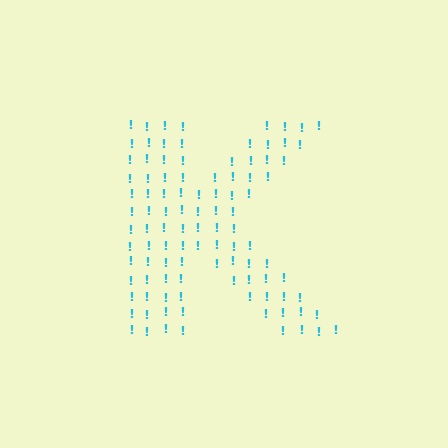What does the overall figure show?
The overall figure shows the letter K.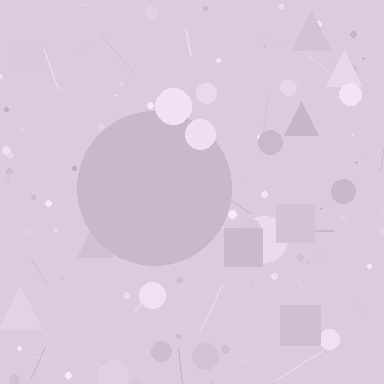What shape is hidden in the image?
A circle is hidden in the image.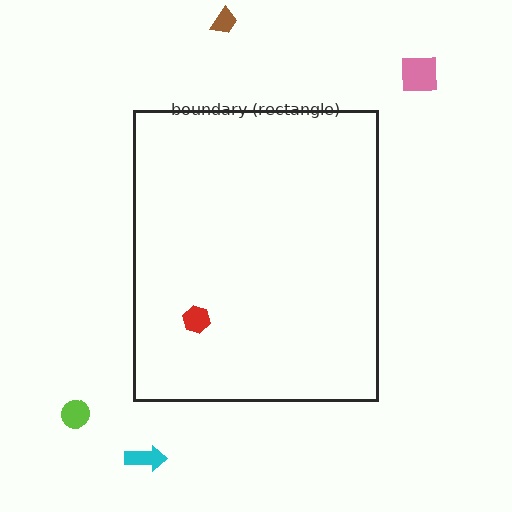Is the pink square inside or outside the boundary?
Outside.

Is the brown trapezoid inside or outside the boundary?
Outside.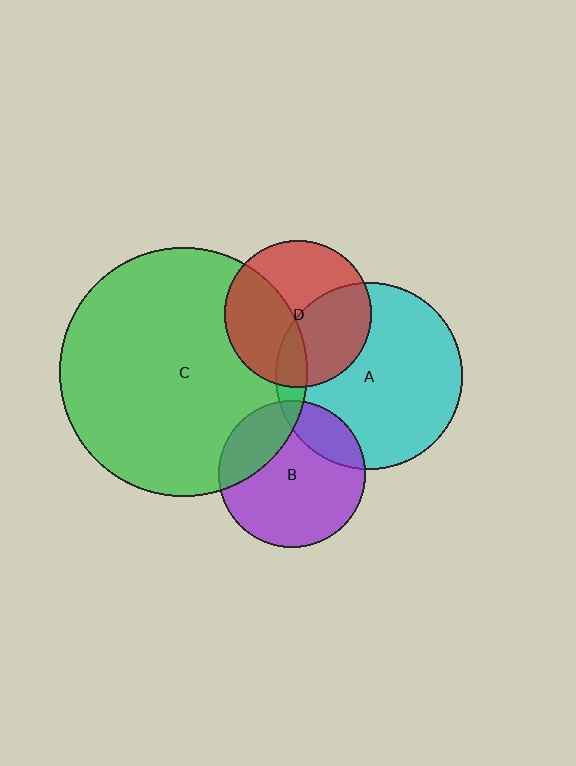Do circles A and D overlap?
Yes.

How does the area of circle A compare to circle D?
Approximately 1.6 times.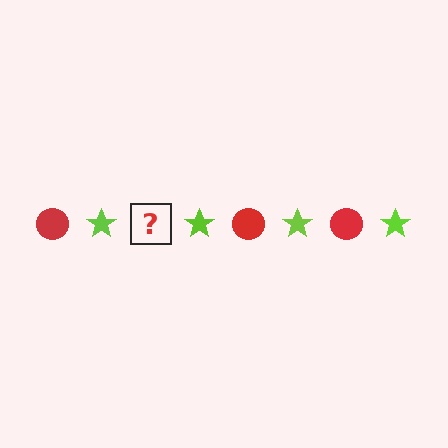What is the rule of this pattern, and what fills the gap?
The rule is that the pattern alternates between red circle and lime star. The gap should be filled with a red circle.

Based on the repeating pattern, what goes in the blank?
The blank should be a red circle.